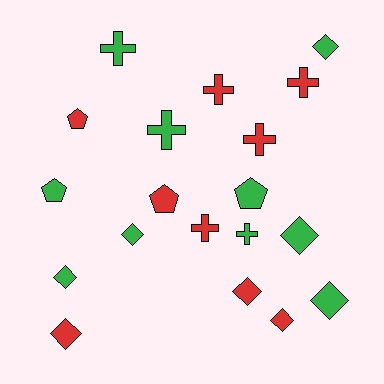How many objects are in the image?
There are 19 objects.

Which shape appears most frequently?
Diamond, with 8 objects.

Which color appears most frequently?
Green, with 10 objects.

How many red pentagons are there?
There are 2 red pentagons.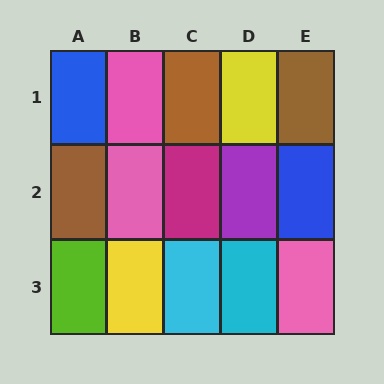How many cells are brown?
3 cells are brown.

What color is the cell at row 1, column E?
Brown.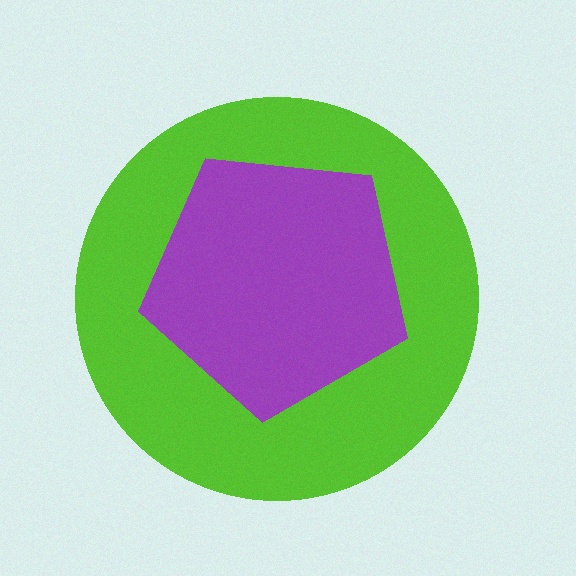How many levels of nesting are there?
2.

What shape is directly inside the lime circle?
The purple pentagon.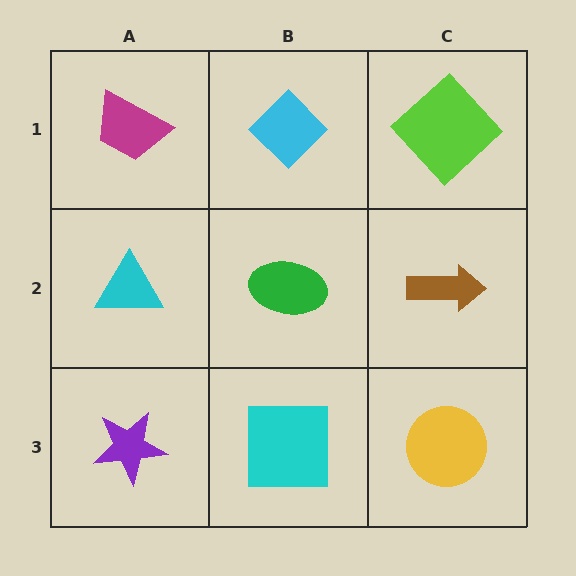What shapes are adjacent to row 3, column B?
A green ellipse (row 2, column B), a purple star (row 3, column A), a yellow circle (row 3, column C).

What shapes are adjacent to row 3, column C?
A brown arrow (row 2, column C), a cyan square (row 3, column B).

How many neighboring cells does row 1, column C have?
2.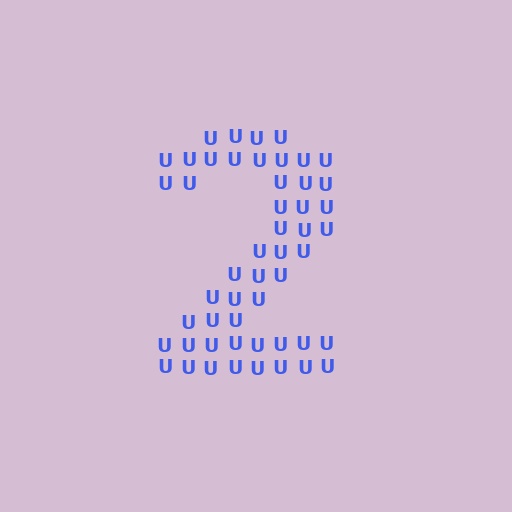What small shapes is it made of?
It is made of small letter U's.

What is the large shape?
The large shape is the digit 2.